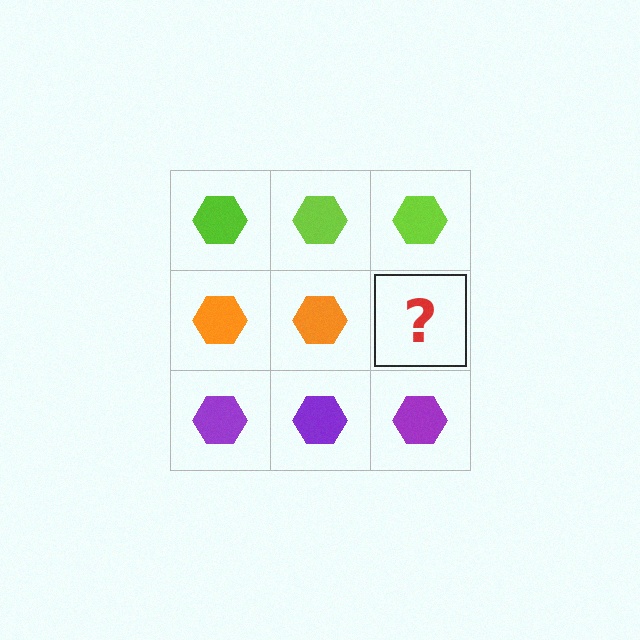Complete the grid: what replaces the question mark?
The question mark should be replaced with an orange hexagon.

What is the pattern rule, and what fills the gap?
The rule is that each row has a consistent color. The gap should be filled with an orange hexagon.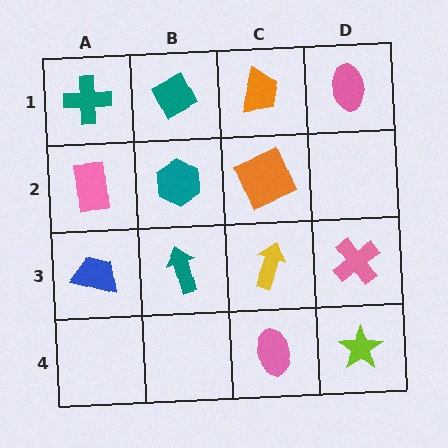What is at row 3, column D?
A pink cross.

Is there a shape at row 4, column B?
No, that cell is empty.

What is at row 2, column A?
A pink rectangle.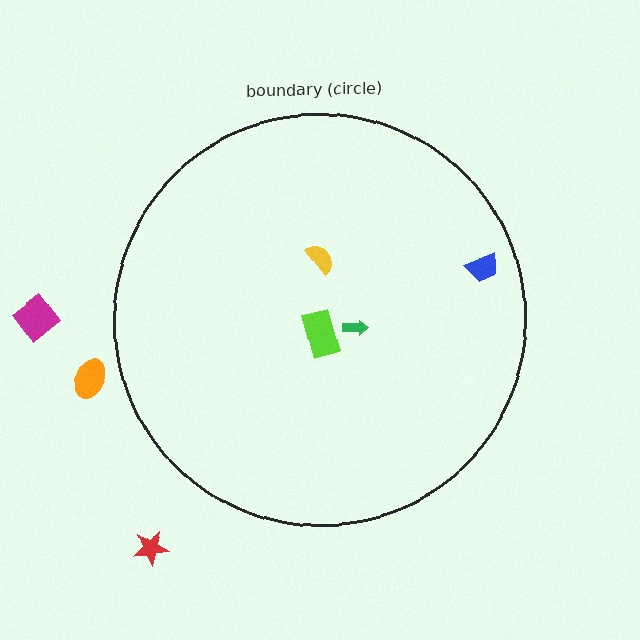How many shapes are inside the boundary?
4 inside, 3 outside.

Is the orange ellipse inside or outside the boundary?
Outside.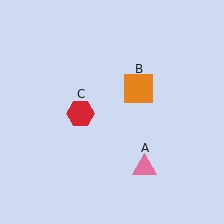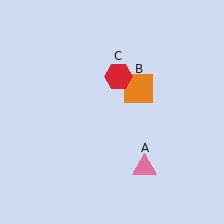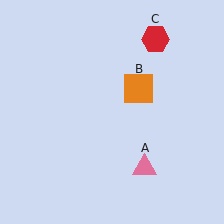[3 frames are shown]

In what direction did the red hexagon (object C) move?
The red hexagon (object C) moved up and to the right.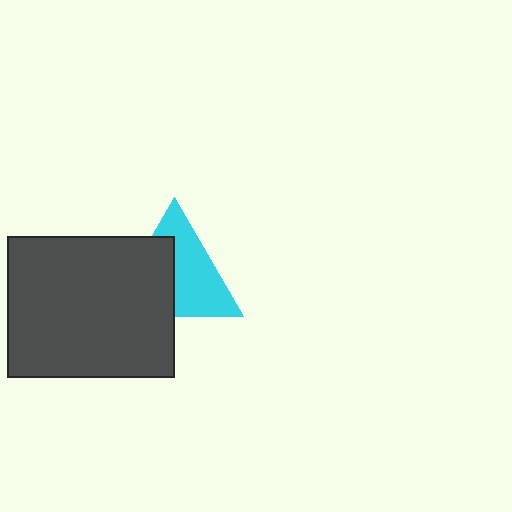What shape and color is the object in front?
The object in front is a dark gray rectangle.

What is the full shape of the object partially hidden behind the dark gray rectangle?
The partially hidden object is a cyan triangle.